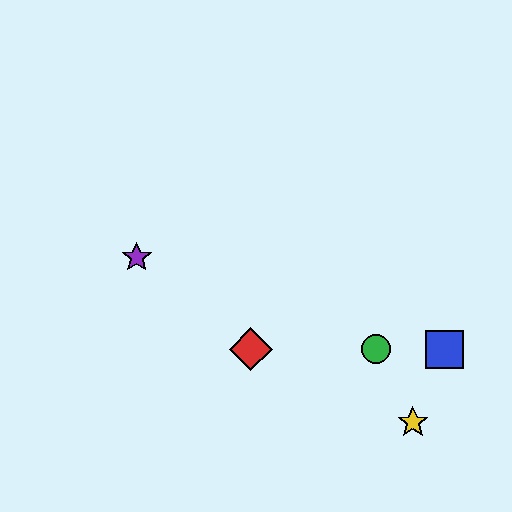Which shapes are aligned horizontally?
The red diamond, the blue square, the green circle are aligned horizontally.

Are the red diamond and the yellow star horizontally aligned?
No, the red diamond is at y≈349 and the yellow star is at y≈422.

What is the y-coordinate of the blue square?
The blue square is at y≈349.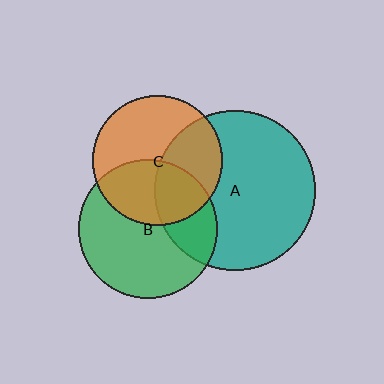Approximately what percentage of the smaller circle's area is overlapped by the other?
Approximately 40%.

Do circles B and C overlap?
Yes.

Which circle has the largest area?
Circle A (teal).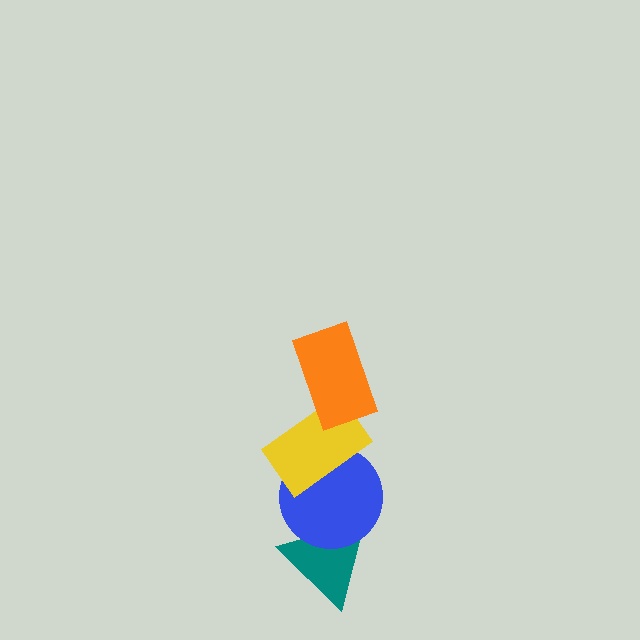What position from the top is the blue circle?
The blue circle is 3rd from the top.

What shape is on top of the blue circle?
The yellow rectangle is on top of the blue circle.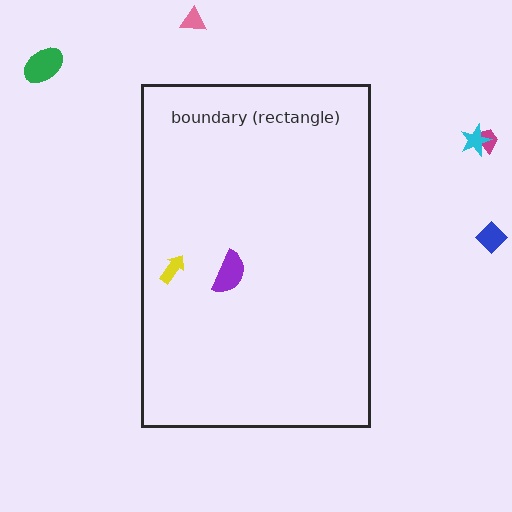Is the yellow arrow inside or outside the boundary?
Inside.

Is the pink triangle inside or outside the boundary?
Outside.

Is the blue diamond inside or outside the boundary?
Outside.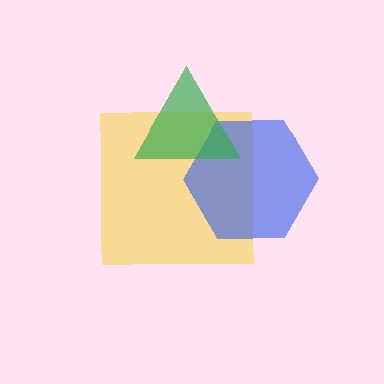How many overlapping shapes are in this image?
There are 3 overlapping shapes in the image.